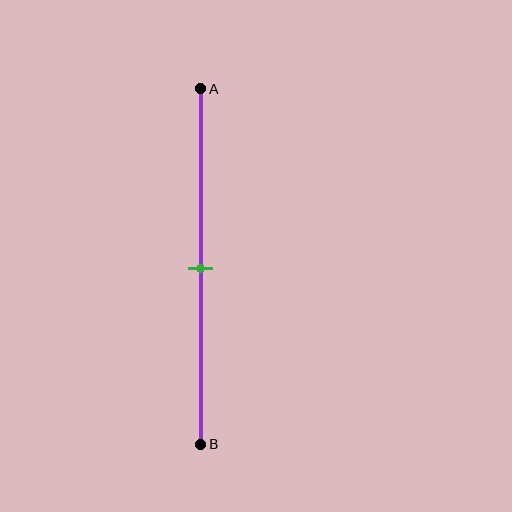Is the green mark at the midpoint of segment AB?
Yes, the mark is approximately at the midpoint.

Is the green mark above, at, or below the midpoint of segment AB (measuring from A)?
The green mark is approximately at the midpoint of segment AB.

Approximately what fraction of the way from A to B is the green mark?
The green mark is approximately 50% of the way from A to B.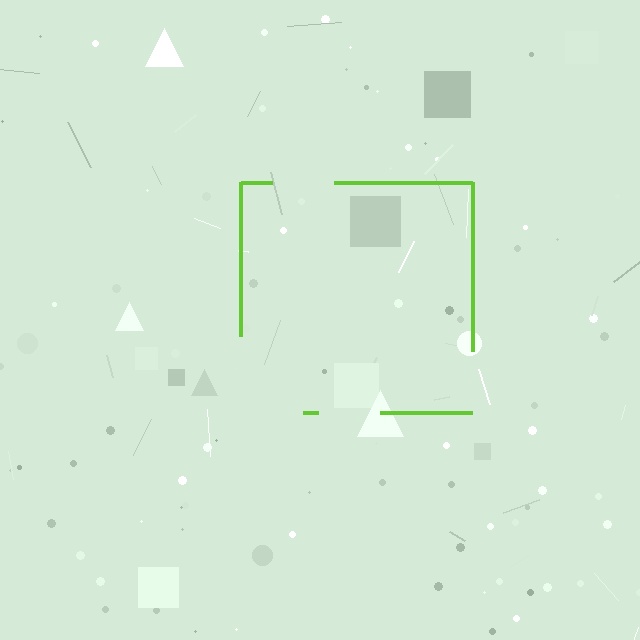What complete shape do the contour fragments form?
The contour fragments form a square.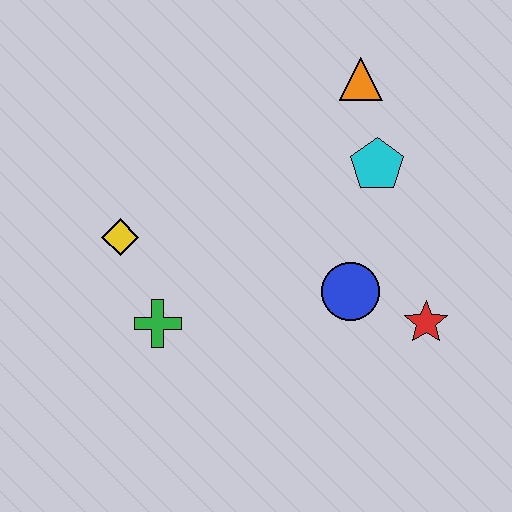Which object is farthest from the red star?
The yellow diamond is farthest from the red star.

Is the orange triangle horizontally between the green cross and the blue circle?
No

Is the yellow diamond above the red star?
Yes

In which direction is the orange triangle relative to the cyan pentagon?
The orange triangle is above the cyan pentagon.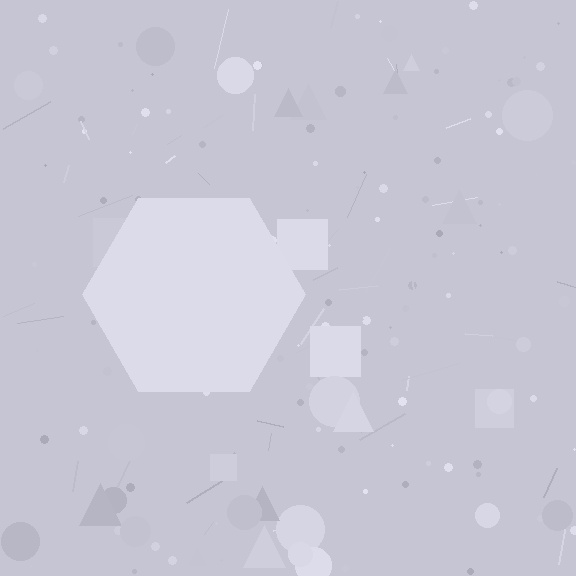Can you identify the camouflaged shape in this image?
The camouflaged shape is a hexagon.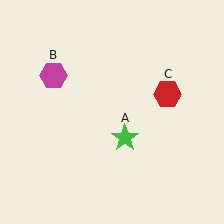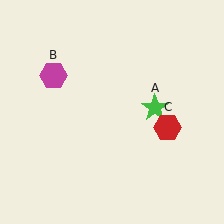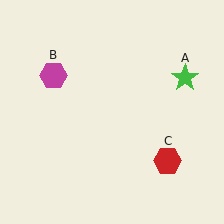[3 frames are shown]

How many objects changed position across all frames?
2 objects changed position: green star (object A), red hexagon (object C).